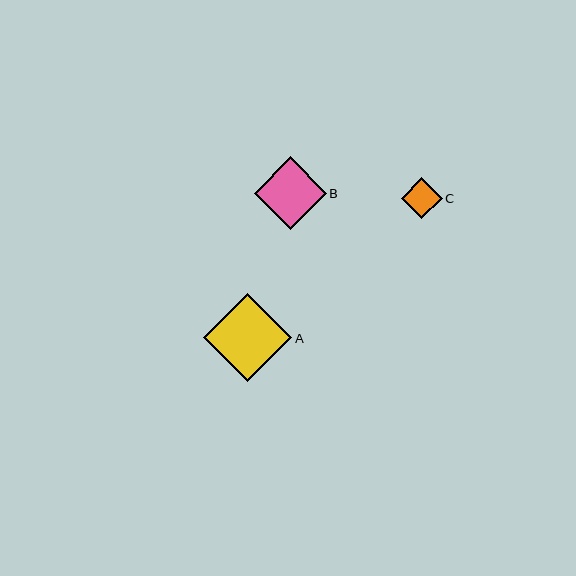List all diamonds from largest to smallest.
From largest to smallest: A, B, C.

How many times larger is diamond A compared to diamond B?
Diamond A is approximately 1.2 times the size of diamond B.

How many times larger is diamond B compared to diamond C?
Diamond B is approximately 1.8 times the size of diamond C.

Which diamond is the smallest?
Diamond C is the smallest with a size of approximately 41 pixels.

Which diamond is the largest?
Diamond A is the largest with a size of approximately 88 pixels.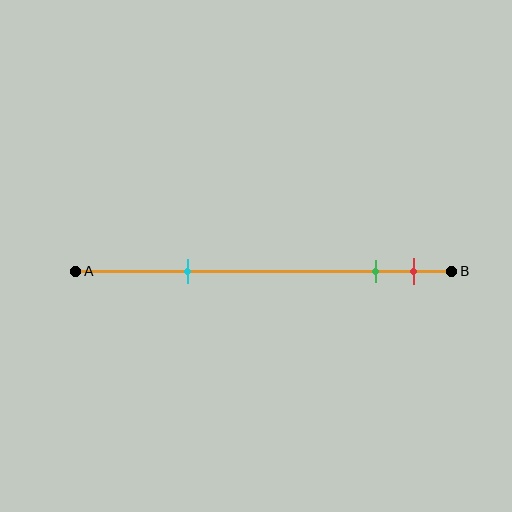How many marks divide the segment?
There are 3 marks dividing the segment.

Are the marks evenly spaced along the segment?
No, the marks are not evenly spaced.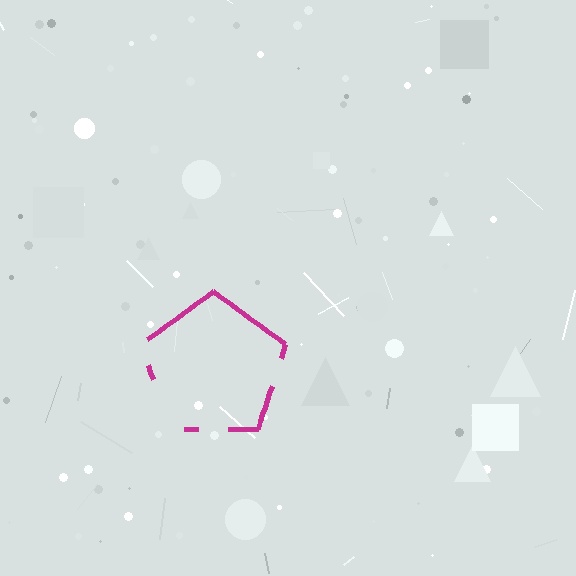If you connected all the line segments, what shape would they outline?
They would outline a pentagon.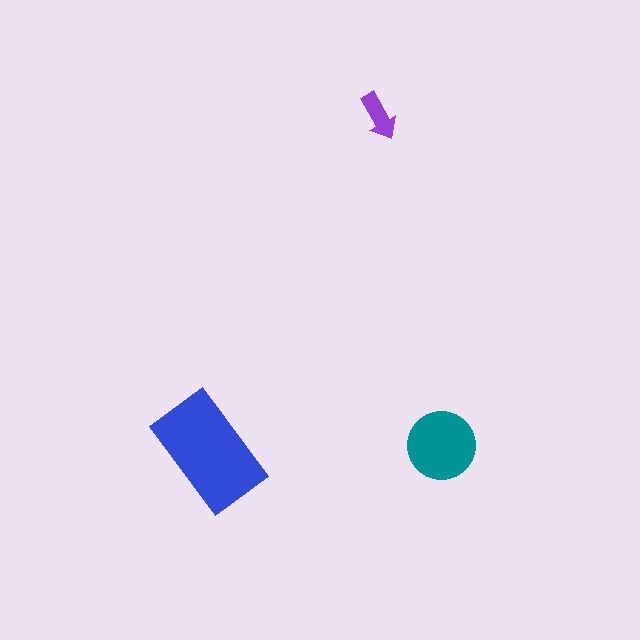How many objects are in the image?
There are 3 objects in the image.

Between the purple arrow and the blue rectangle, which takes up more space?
The blue rectangle.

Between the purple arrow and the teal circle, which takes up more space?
The teal circle.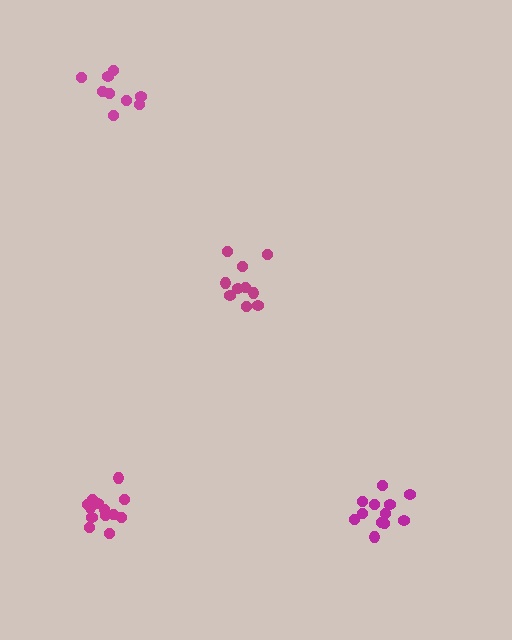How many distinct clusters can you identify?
There are 4 distinct clusters.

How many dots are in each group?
Group 1: 13 dots, Group 2: 9 dots, Group 3: 10 dots, Group 4: 12 dots (44 total).